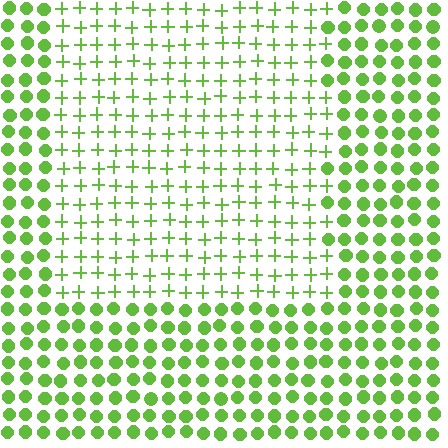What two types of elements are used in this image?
The image uses plus signs inside the rectangle region and circles outside it.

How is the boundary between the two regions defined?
The boundary is defined by a change in element shape: plus signs inside vs. circles outside. All elements share the same color and spacing.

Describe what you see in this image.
The image is filled with small lime elements arranged in a uniform grid. A rectangle-shaped region contains plus signs, while the surrounding area contains circles. The boundary is defined purely by the change in element shape.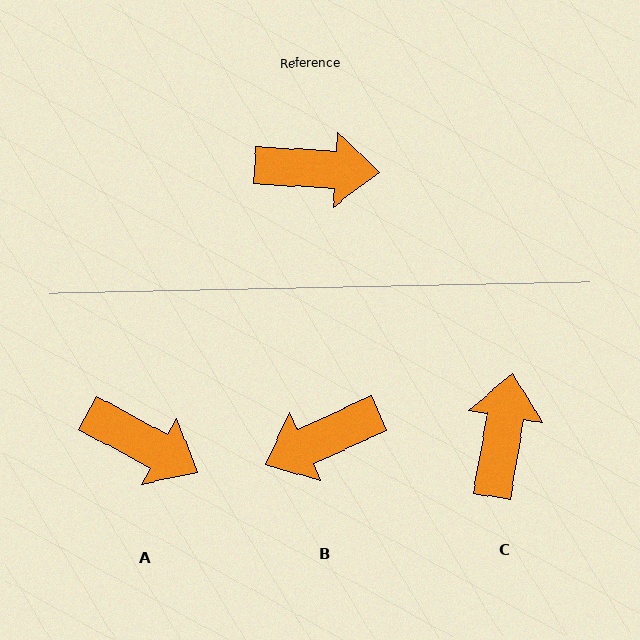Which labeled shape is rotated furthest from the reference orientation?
B, about 152 degrees away.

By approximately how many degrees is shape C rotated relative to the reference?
Approximately 84 degrees counter-clockwise.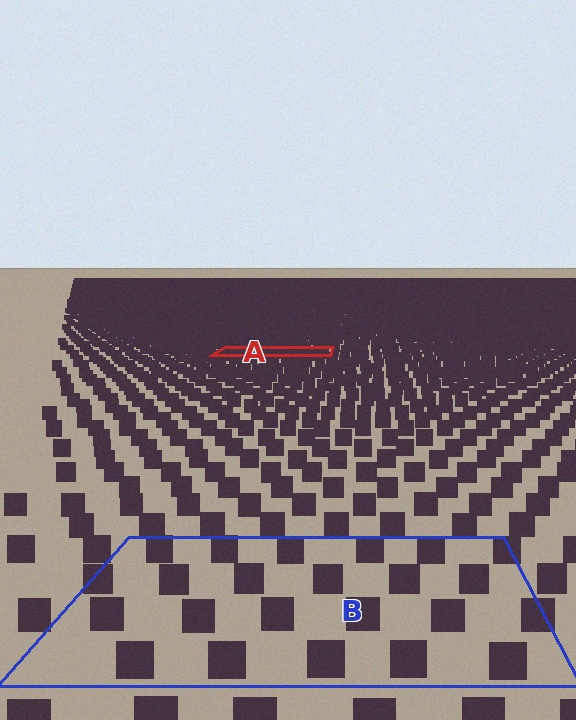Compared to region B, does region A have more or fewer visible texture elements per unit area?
Region A has more texture elements per unit area — they are packed more densely because it is farther away.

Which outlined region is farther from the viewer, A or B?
Region A is farther from the viewer — the texture elements inside it appear smaller and more densely packed.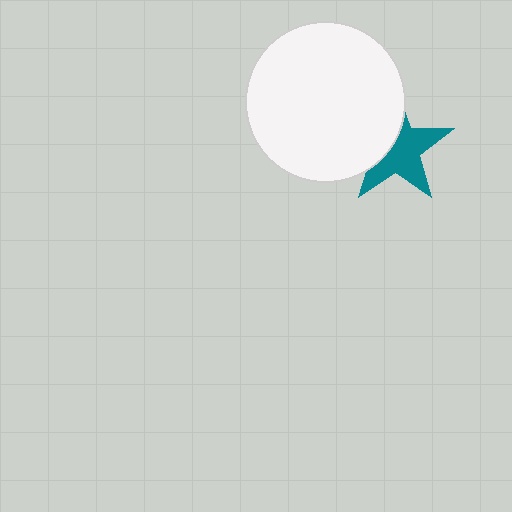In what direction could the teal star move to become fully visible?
The teal star could move right. That would shift it out from behind the white circle entirely.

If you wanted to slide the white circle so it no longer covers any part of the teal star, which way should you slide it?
Slide it left — that is the most direct way to separate the two shapes.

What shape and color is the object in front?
The object in front is a white circle.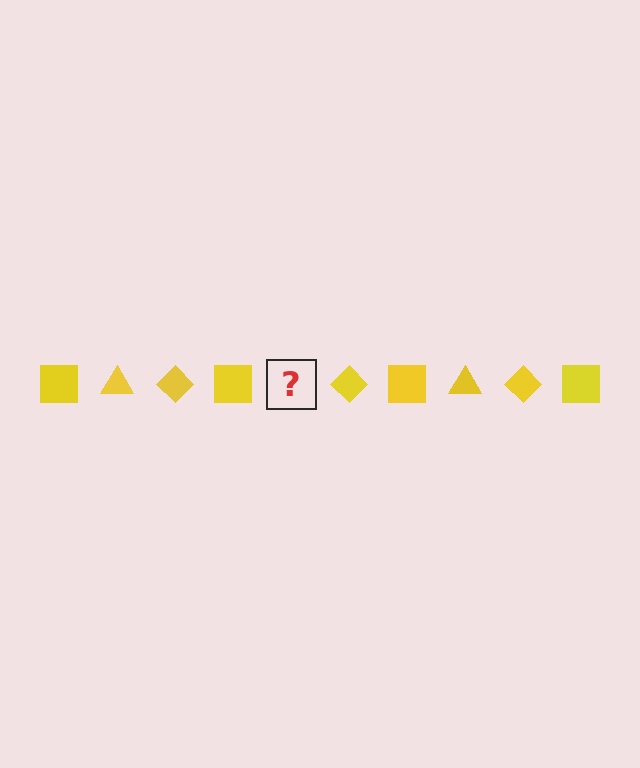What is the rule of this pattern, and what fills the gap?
The rule is that the pattern cycles through square, triangle, diamond shapes in yellow. The gap should be filled with a yellow triangle.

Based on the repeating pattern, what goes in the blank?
The blank should be a yellow triangle.